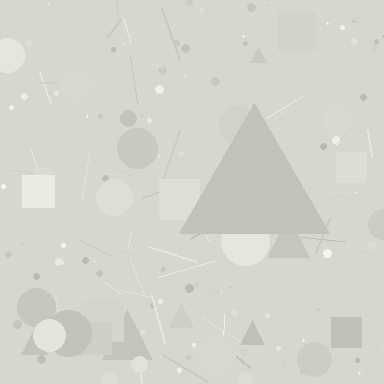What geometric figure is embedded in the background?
A triangle is embedded in the background.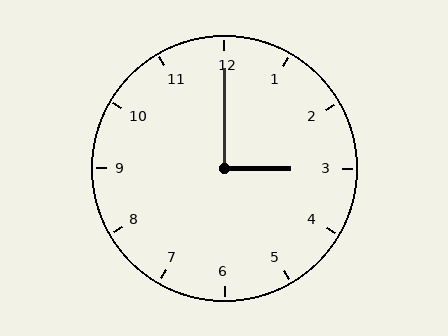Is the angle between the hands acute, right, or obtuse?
It is right.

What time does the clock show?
3:00.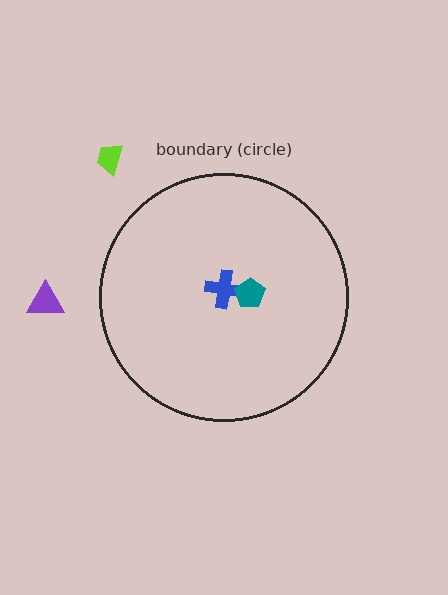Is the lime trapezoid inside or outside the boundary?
Outside.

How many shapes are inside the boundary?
2 inside, 2 outside.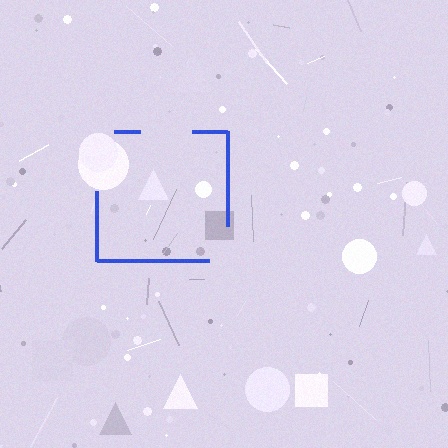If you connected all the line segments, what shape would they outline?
They would outline a square.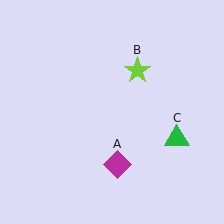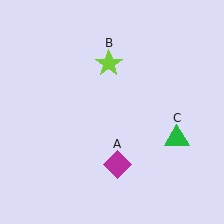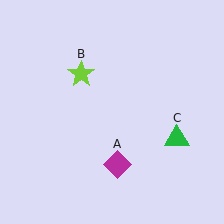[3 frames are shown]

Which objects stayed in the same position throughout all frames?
Magenta diamond (object A) and green triangle (object C) remained stationary.